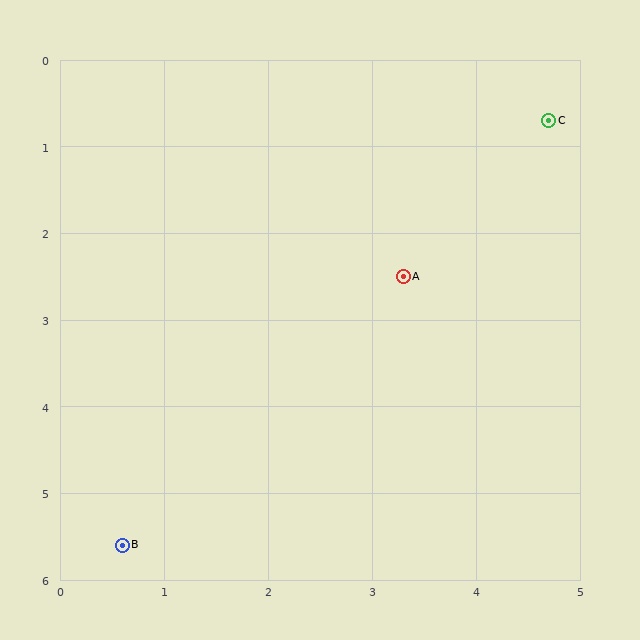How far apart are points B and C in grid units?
Points B and C are about 6.4 grid units apart.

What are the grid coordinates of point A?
Point A is at approximately (3.3, 2.5).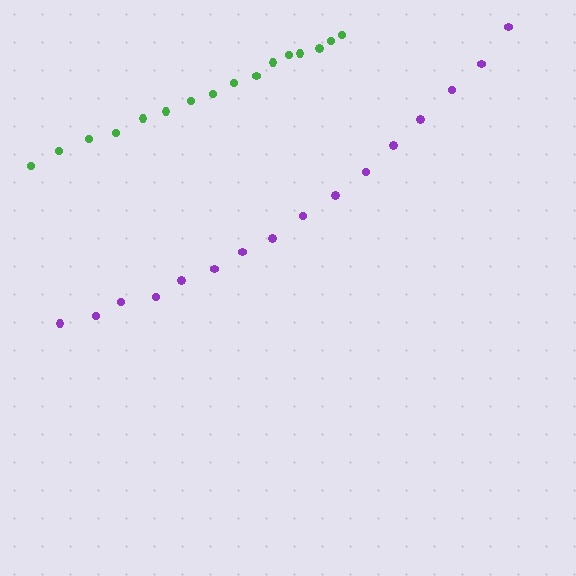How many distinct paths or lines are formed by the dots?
There are 2 distinct paths.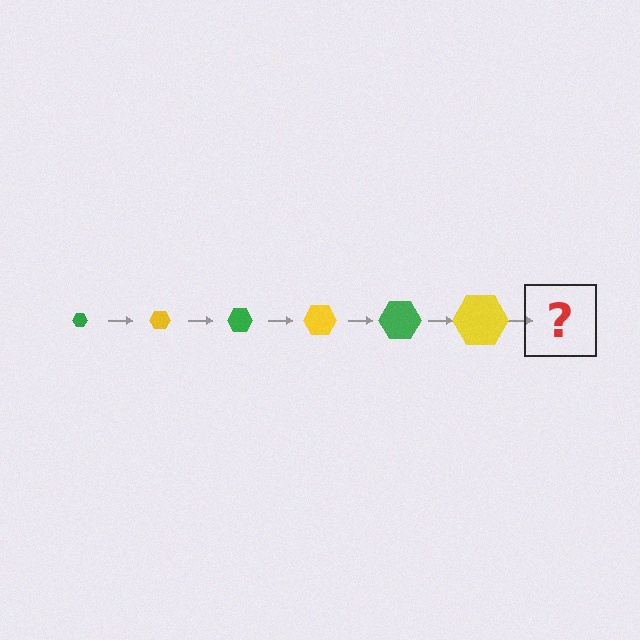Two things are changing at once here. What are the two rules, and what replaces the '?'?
The two rules are that the hexagon grows larger each step and the color cycles through green and yellow. The '?' should be a green hexagon, larger than the previous one.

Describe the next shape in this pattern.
It should be a green hexagon, larger than the previous one.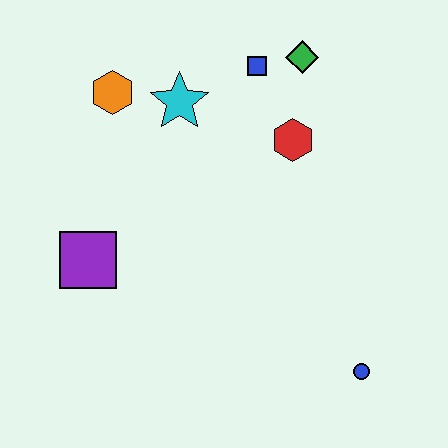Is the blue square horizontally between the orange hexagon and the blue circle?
Yes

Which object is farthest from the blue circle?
The orange hexagon is farthest from the blue circle.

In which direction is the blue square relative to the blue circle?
The blue square is above the blue circle.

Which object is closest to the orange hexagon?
The cyan star is closest to the orange hexagon.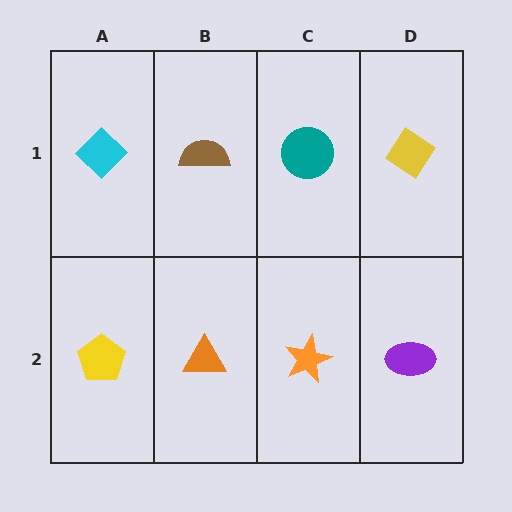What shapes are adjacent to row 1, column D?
A purple ellipse (row 2, column D), a teal circle (row 1, column C).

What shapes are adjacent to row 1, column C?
An orange star (row 2, column C), a brown semicircle (row 1, column B), a yellow diamond (row 1, column D).